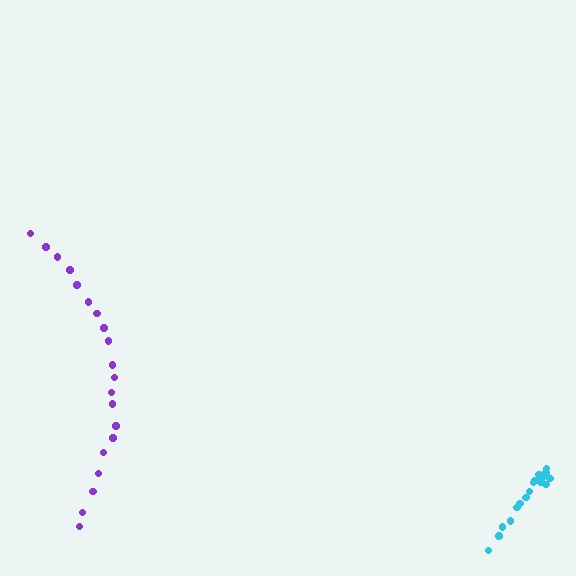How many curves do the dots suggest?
There are 2 distinct paths.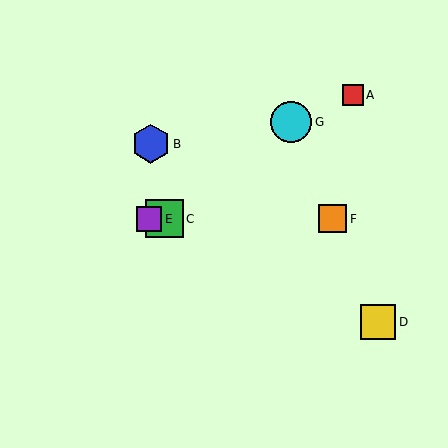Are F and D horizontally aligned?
No, F is at y≈219 and D is at y≈322.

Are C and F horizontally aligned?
Yes, both are at y≈219.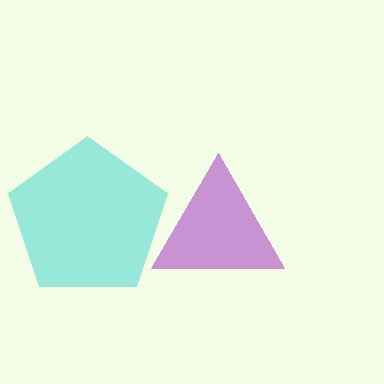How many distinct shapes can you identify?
There are 2 distinct shapes: a purple triangle, a cyan pentagon.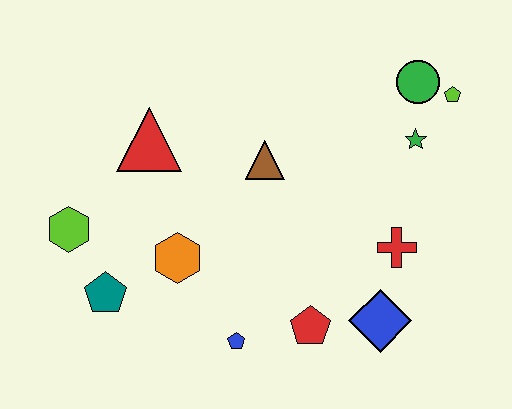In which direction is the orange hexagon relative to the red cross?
The orange hexagon is to the left of the red cross.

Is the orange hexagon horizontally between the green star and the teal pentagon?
Yes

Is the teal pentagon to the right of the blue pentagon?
No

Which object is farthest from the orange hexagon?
The lime pentagon is farthest from the orange hexagon.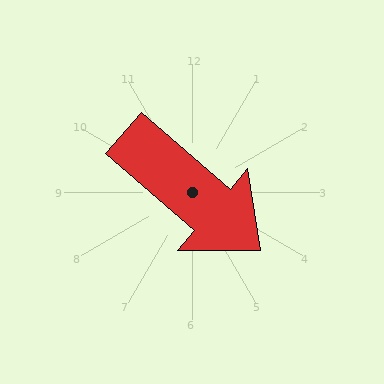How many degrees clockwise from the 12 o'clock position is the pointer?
Approximately 131 degrees.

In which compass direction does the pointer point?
Southeast.